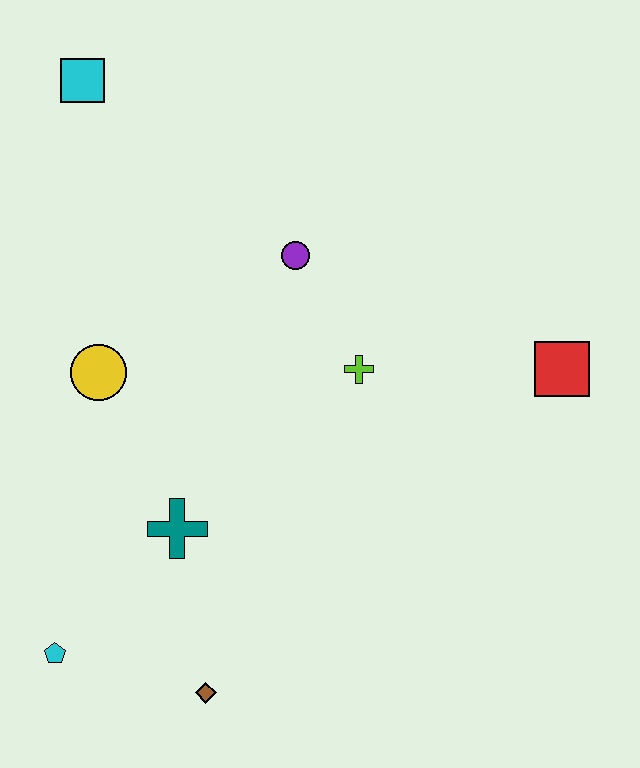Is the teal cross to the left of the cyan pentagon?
No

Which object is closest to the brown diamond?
The cyan pentagon is closest to the brown diamond.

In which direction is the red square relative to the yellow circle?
The red square is to the right of the yellow circle.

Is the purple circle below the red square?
No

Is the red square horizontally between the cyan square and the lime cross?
No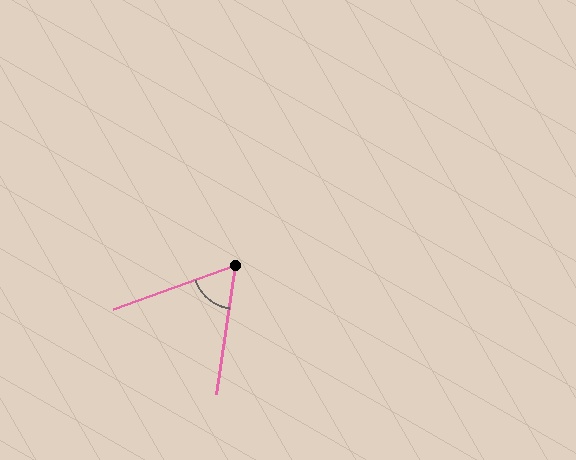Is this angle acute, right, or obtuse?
It is acute.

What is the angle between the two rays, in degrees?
Approximately 62 degrees.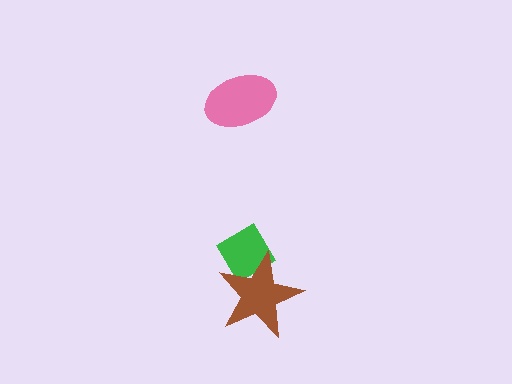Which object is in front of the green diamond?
The brown star is in front of the green diamond.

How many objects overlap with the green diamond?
1 object overlaps with the green diamond.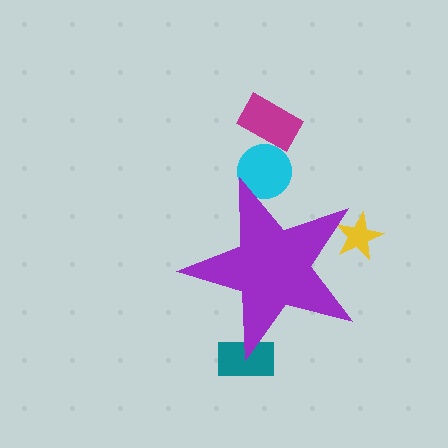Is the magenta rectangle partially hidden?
No, the magenta rectangle is fully visible.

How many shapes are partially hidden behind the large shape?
3 shapes are partially hidden.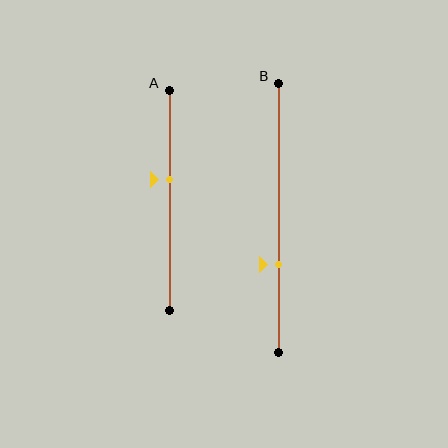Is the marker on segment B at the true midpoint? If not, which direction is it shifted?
No, the marker on segment B is shifted downward by about 17% of the segment length.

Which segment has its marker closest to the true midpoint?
Segment A has its marker closest to the true midpoint.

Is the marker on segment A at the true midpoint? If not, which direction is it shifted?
No, the marker on segment A is shifted upward by about 9% of the segment length.